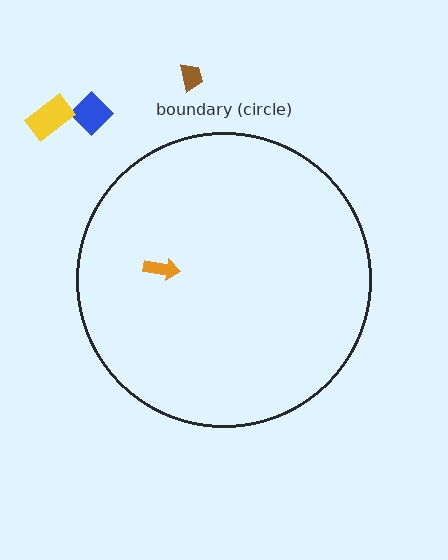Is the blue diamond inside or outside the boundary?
Outside.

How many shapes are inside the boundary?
1 inside, 3 outside.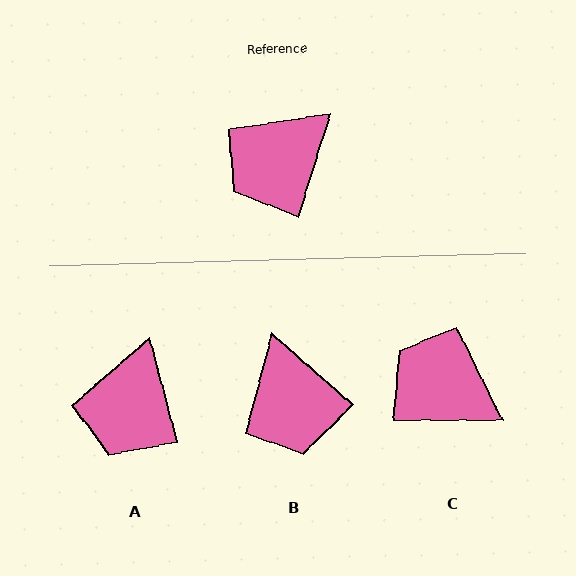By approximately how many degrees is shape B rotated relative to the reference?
Approximately 66 degrees counter-clockwise.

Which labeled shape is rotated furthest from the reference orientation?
C, about 73 degrees away.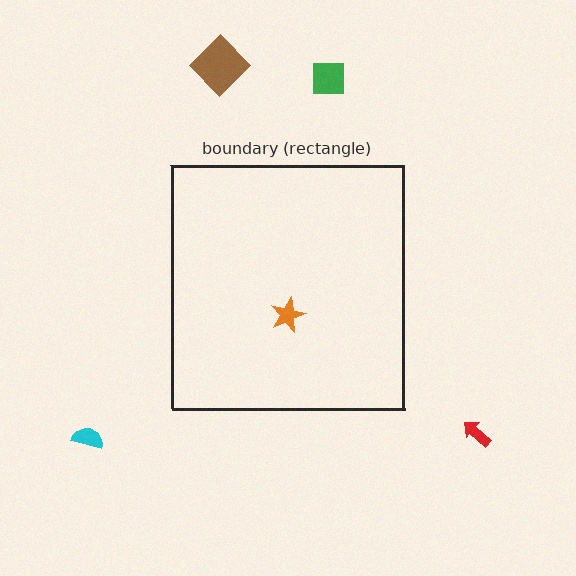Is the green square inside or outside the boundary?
Outside.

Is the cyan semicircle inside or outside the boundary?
Outside.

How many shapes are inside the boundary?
1 inside, 4 outside.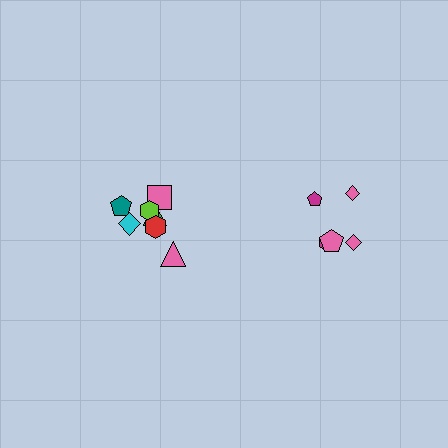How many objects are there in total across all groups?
There are 12 objects.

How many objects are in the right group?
There are 5 objects.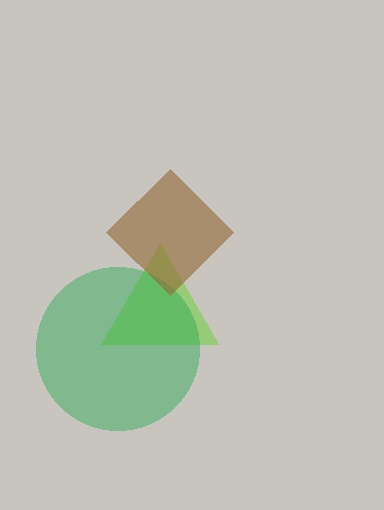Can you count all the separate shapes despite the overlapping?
Yes, there are 3 separate shapes.